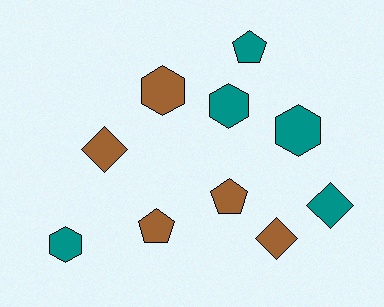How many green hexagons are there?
There are no green hexagons.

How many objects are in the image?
There are 10 objects.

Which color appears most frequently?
Brown, with 5 objects.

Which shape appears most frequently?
Hexagon, with 4 objects.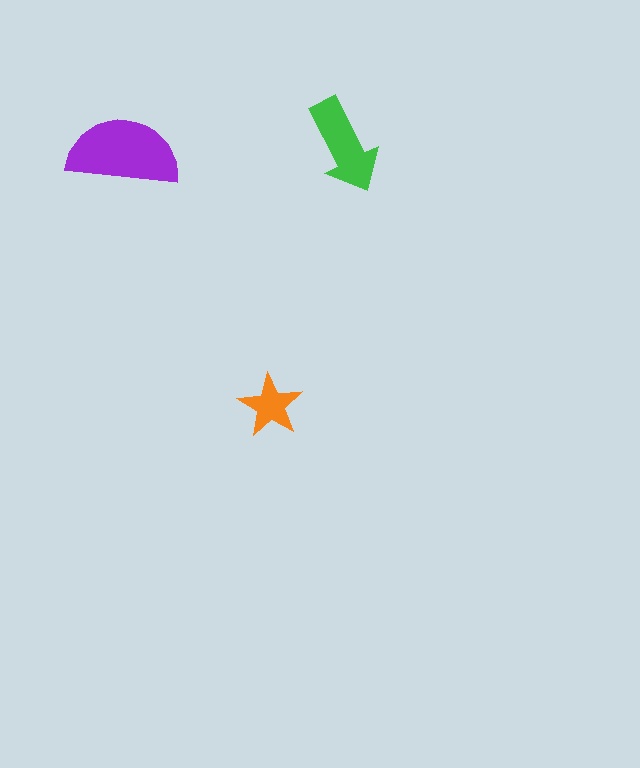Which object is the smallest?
The orange star.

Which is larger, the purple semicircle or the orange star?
The purple semicircle.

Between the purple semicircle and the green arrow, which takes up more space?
The purple semicircle.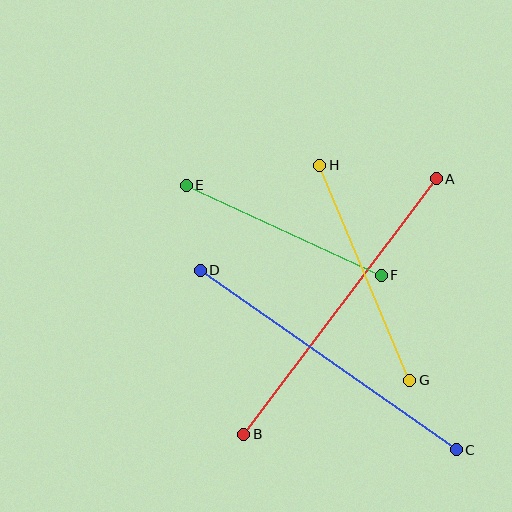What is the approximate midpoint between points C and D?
The midpoint is at approximately (328, 360) pixels.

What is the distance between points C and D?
The distance is approximately 313 pixels.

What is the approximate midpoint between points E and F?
The midpoint is at approximately (284, 230) pixels.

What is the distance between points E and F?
The distance is approximately 215 pixels.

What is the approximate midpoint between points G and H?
The midpoint is at approximately (365, 273) pixels.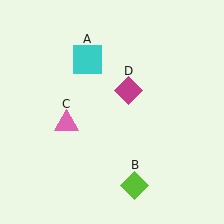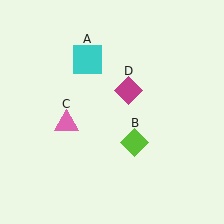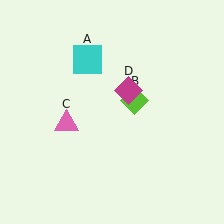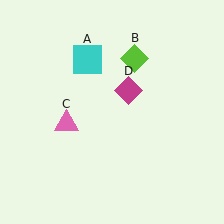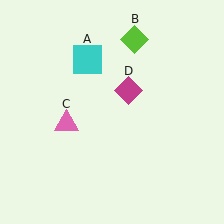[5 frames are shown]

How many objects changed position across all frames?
1 object changed position: lime diamond (object B).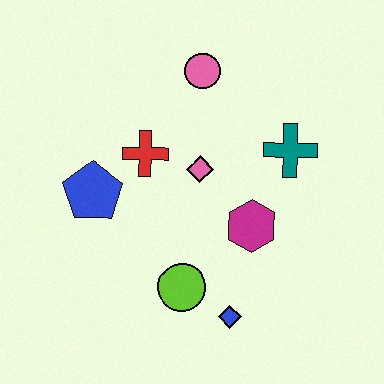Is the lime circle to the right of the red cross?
Yes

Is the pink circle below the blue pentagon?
No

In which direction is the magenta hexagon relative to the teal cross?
The magenta hexagon is below the teal cross.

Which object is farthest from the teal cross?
The blue pentagon is farthest from the teal cross.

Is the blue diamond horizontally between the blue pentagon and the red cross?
No